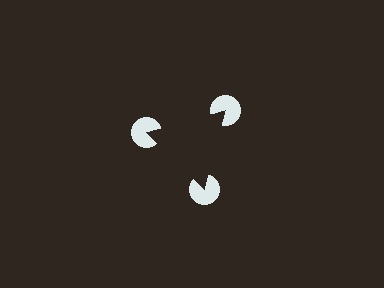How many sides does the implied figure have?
3 sides.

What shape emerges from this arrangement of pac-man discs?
An illusory triangle — its edges are inferred from the aligned wedge cuts in the pac-man discs, not physically drawn.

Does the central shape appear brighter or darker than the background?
It typically appears slightly darker than the background, even though no actual brightness change is drawn.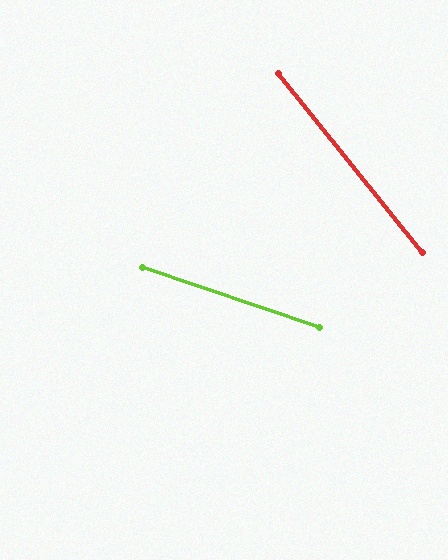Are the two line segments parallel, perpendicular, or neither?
Neither parallel nor perpendicular — they differ by about 32°.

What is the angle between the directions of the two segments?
Approximately 32 degrees.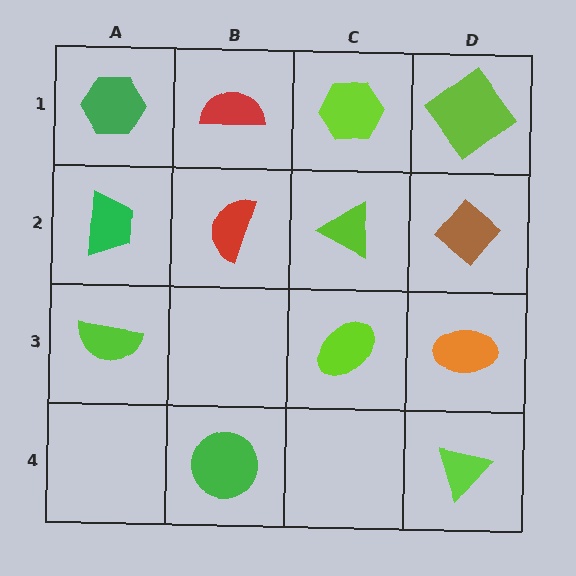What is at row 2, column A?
A green trapezoid.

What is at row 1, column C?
A lime hexagon.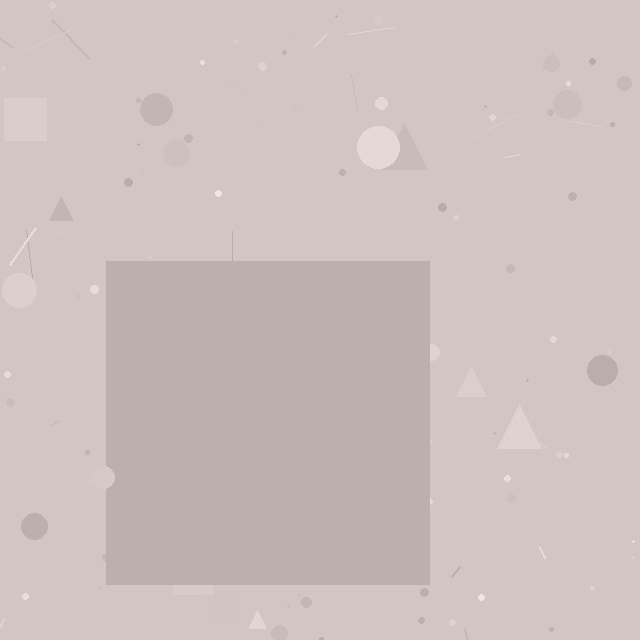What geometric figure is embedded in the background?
A square is embedded in the background.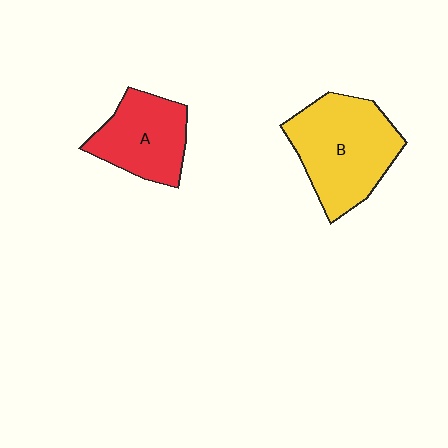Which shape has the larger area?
Shape B (yellow).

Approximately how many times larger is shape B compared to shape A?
Approximately 1.4 times.